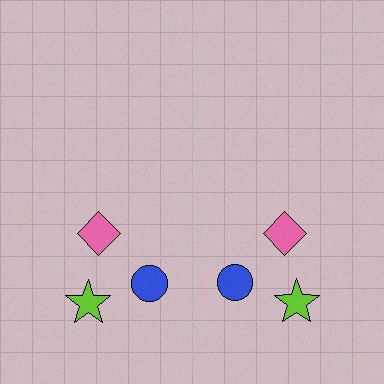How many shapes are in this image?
There are 6 shapes in this image.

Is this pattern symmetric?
Yes, this pattern has bilateral (reflection) symmetry.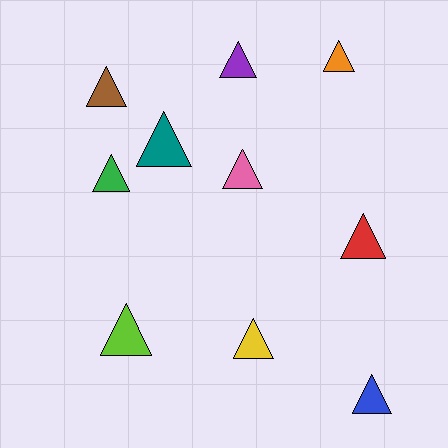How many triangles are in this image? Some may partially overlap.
There are 10 triangles.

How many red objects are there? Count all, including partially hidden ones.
There is 1 red object.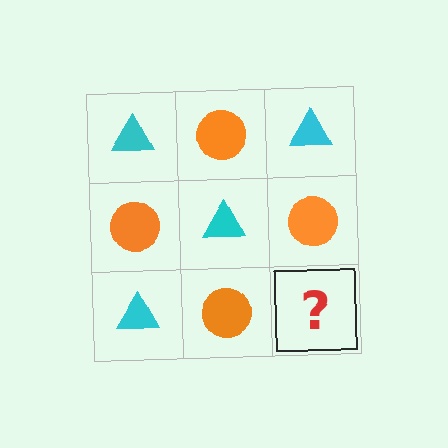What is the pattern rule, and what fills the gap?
The rule is that it alternates cyan triangle and orange circle in a checkerboard pattern. The gap should be filled with a cyan triangle.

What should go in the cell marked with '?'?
The missing cell should contain a cyan triangle.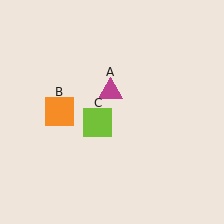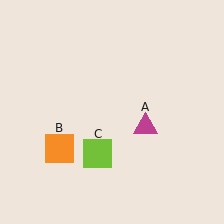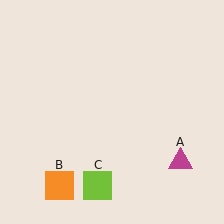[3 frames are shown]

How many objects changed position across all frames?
3 objects changed position: magenta triangle (object A), orange square (object B), lime square (object C).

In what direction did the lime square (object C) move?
The lime square (object C) moved down.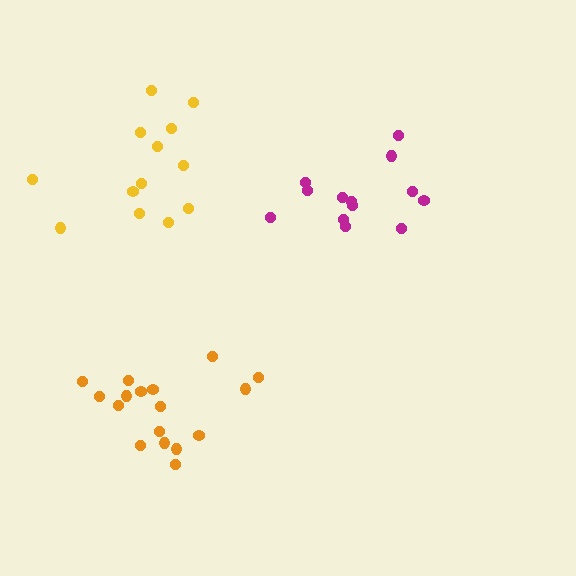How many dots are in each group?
Group 1: 13 dots, Group 2: 17 dots, Group 3: 13 dots (43 total).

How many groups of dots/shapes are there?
There are 3 groups.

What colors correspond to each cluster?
The clusters are colored: magenta, orange, yellow.